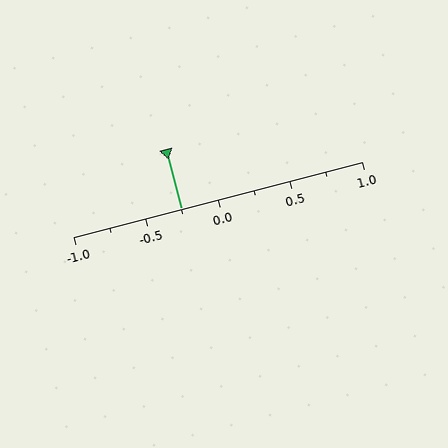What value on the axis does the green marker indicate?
The marker indicates approximately -0.25.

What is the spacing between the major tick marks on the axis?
The major ticks are spaced 0.5 apart.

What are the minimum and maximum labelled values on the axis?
The axis runs from -1.0 to 1.0.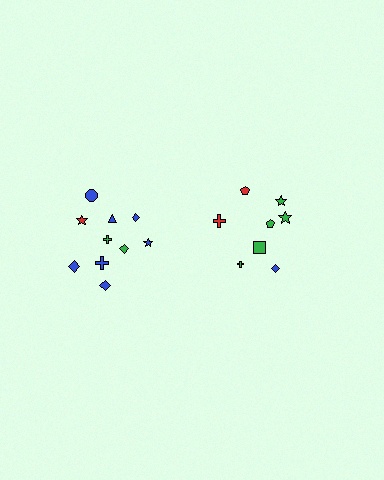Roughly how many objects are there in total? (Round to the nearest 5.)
Roughly 20 objects in total.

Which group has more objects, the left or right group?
The left group.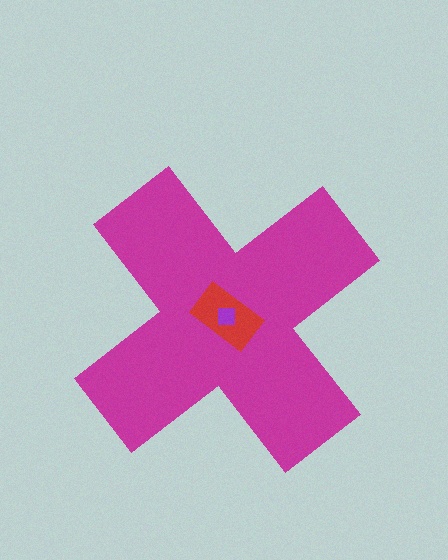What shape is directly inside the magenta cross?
The red rectangle.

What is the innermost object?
The purple square.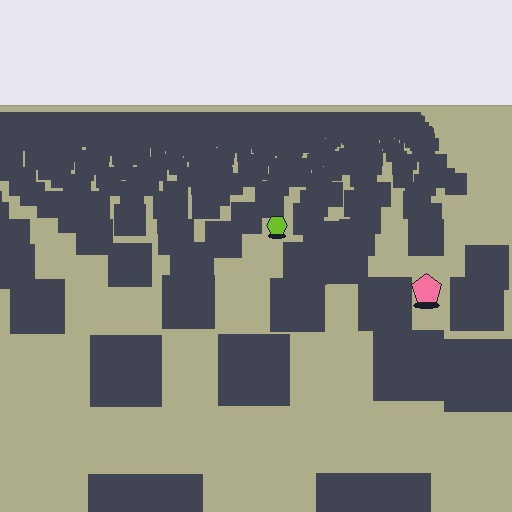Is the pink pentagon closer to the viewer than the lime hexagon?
Yes. The pink pentagon is closer — you can tell from the texture gradient: the ground texture is coarser near it.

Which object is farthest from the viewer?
The lime hexagon is farthest from the viewer. It appears smaller and the ground texture around it is denser.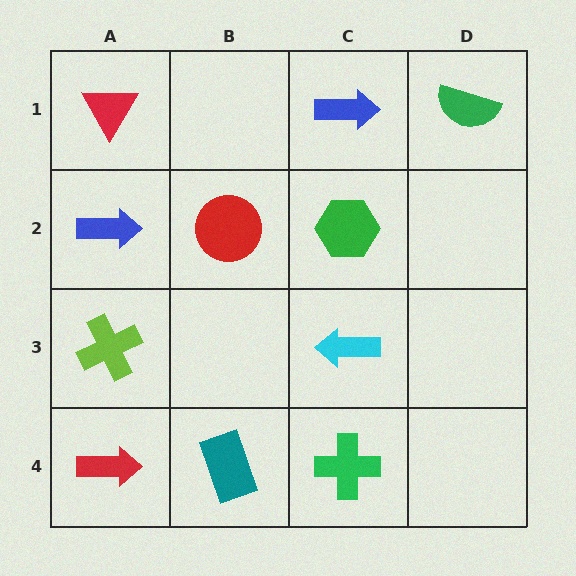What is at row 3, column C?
A cyan arrow.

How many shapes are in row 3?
2 shapes.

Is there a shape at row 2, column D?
No, that cell is empty.